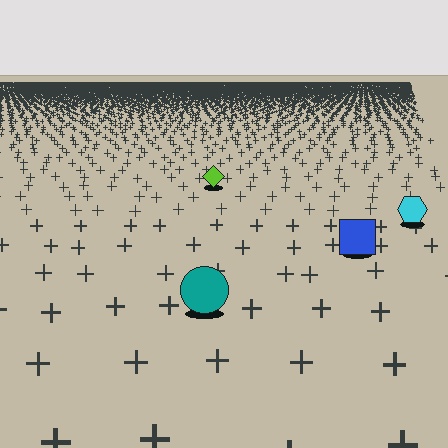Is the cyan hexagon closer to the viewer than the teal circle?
No. The teal circle is closer — you can tell from the texture gradient: the ground texture is coarser near it.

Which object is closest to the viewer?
The teal circle is closest. The texture marks near it are larger and more spread out.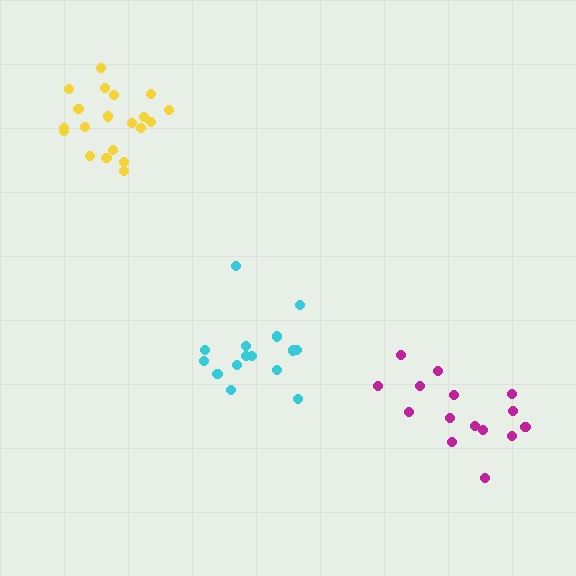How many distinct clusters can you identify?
There are 3 distinct clusters.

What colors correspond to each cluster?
The clusters are colored: cyan, magenta, yellow.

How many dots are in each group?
Group 1: 15 dots, Group 2: 15 dots, Group 3: 20 dots (50 total).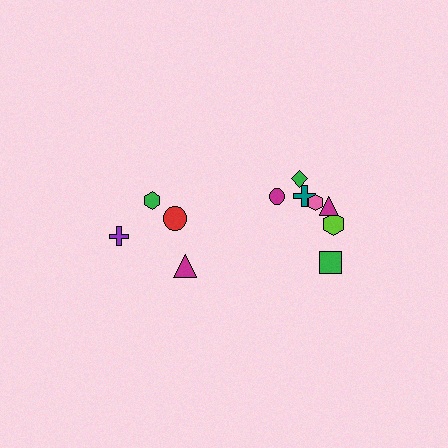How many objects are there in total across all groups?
There are 11 objects.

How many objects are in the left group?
There are 4 objects.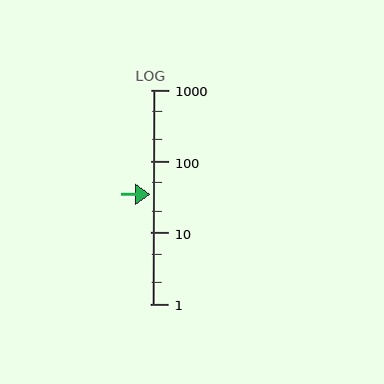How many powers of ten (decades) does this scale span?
The scale spans 3 decades, from 1 to 1000.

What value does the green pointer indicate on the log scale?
The pointer indicates approximately 34.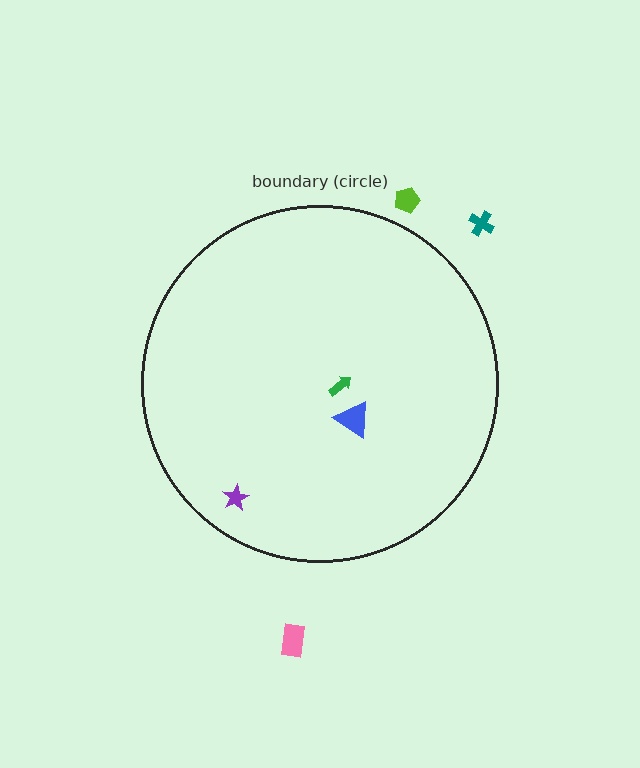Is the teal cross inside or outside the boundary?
Outside.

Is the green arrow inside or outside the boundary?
Inside.